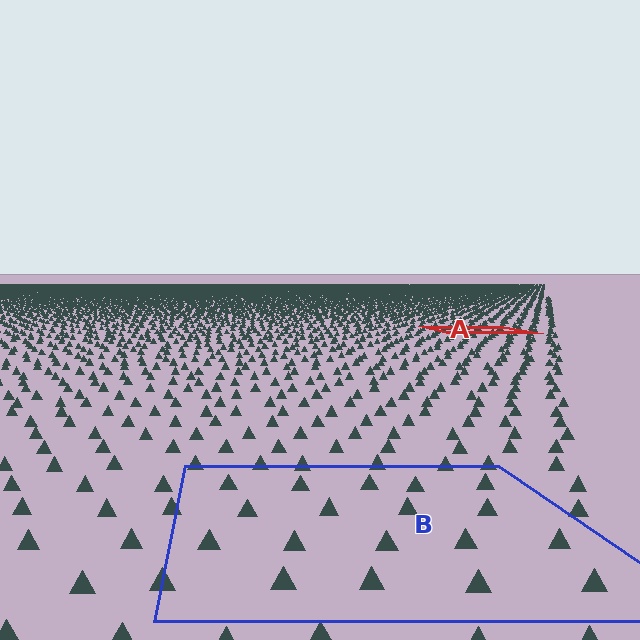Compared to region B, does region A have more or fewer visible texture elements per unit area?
Region A has more texture elements per unit area — they are packed more densely because it is farther away.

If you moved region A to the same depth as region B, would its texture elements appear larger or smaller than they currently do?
They would appear larger. At a closer depth, the same texture elements are projected at a bigger on-screen size.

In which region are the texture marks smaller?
The texture marks are smaller in region A, because it is farther away.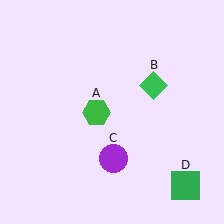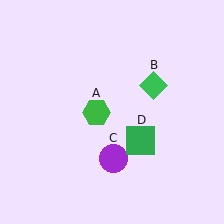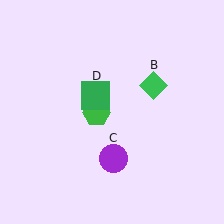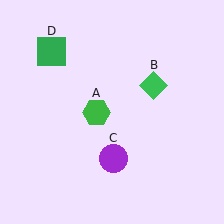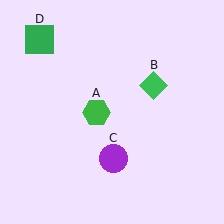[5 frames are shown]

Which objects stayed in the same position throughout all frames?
Green hexagon (object A) and green diamond (object B) and purple circle (object C) remained stationary.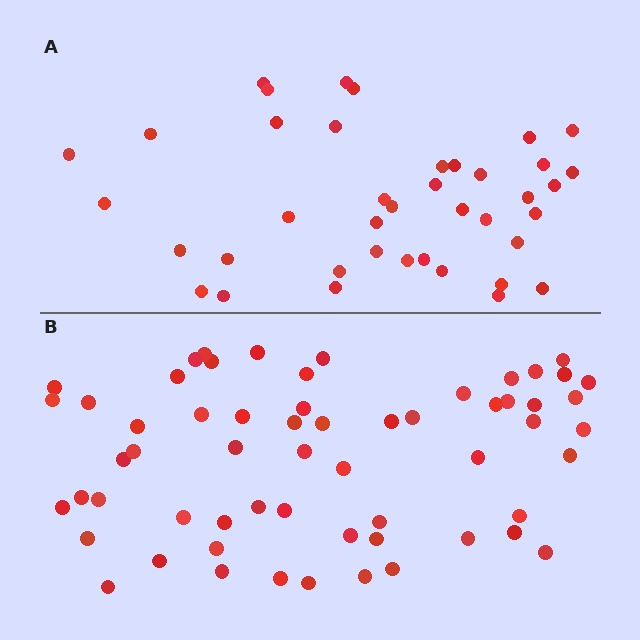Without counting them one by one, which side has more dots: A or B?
Region B (the bottom region) has more dots.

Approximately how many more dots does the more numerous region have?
Region B has approximately 20 more dots than region A.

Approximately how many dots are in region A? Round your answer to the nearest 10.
About 40 dots.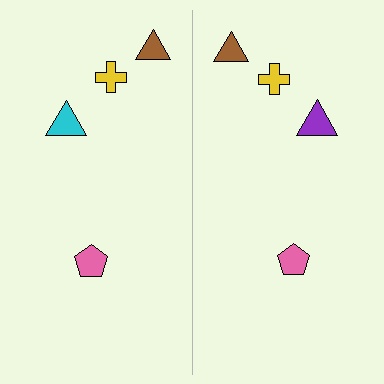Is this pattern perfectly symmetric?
No, the pattern is not perfectly symmetric. The purple triangle on the right side breaks the symmetry — its mirror counterpart is cyan.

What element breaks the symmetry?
The purple triangle on the right side breaks the symmetry — its mirror counterpart is cyan.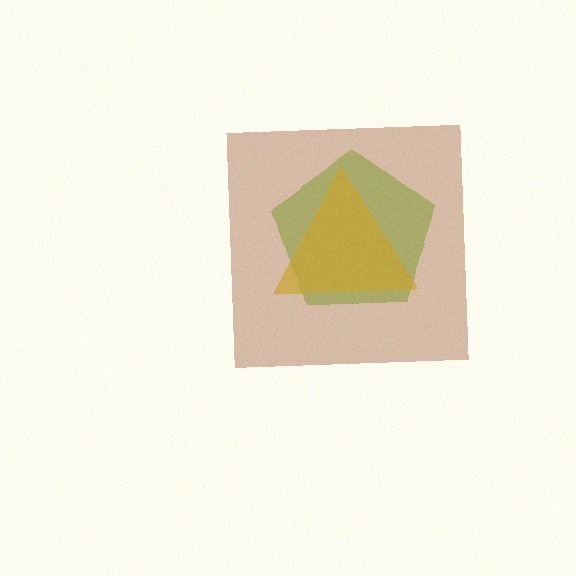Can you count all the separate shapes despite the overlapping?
Yes, there are 3 separate shapes.